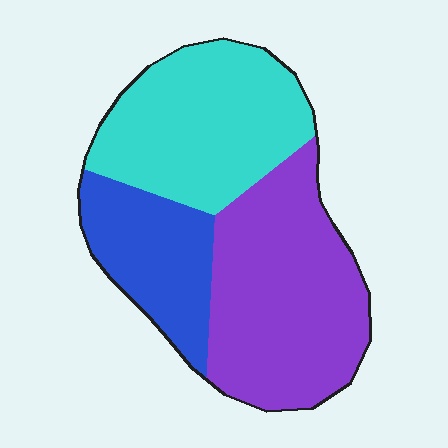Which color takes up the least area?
Blue, at roughly 20%.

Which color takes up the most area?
Purple, at roughly 45%.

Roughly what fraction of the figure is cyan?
Cyan takes up about three eighths (3/8) of the figure.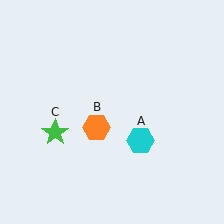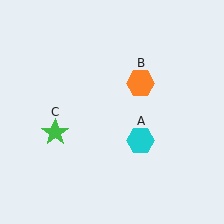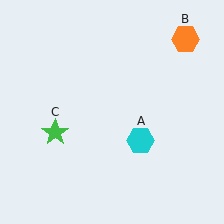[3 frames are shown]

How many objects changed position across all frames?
1 object changed position: orange hexagon (object B).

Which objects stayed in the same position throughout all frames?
Cyan hexagon (object A) and green star (object C) remained stationary.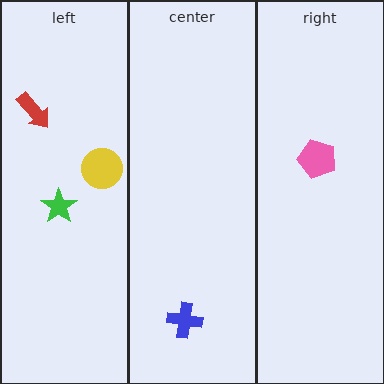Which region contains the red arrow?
The left region.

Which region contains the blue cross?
The center region.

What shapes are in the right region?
The pink pentagon.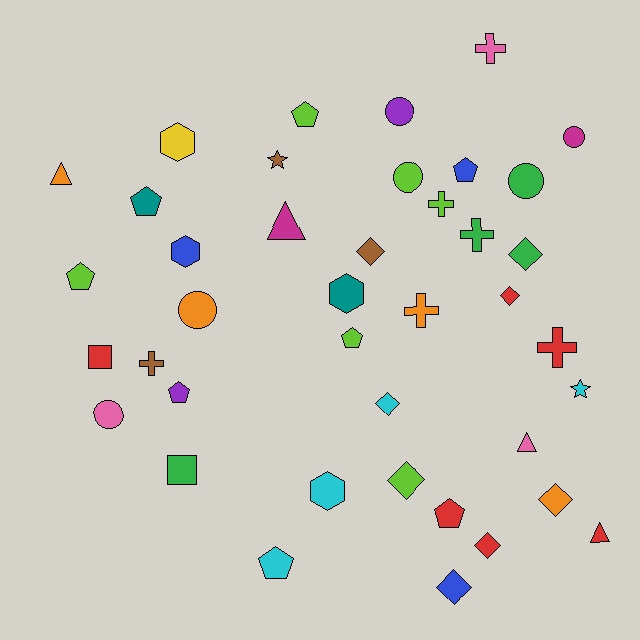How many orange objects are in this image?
There are 4 orange objects.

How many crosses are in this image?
There are 6 crosses.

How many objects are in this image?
There are 40 objects.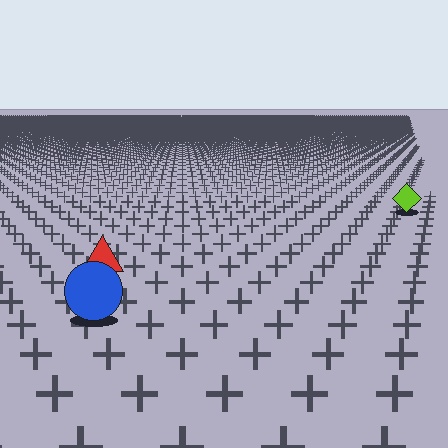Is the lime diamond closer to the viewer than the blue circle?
No. The blue circle is closer — you can tell from the texture gradient: the ground texture is coarser near it.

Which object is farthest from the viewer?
The lime diamond is farthest from the viewer. It appears smaller and the ground texture around it is denser.